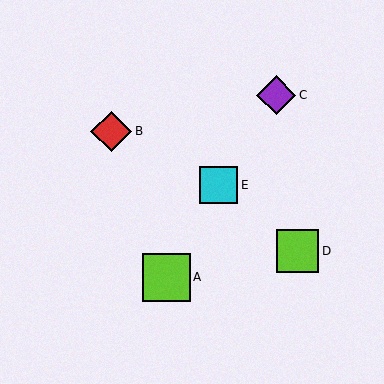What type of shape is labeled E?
Shape E is a cyan square.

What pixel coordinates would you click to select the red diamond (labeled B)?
Click at (111, 131) to select the red diamond B.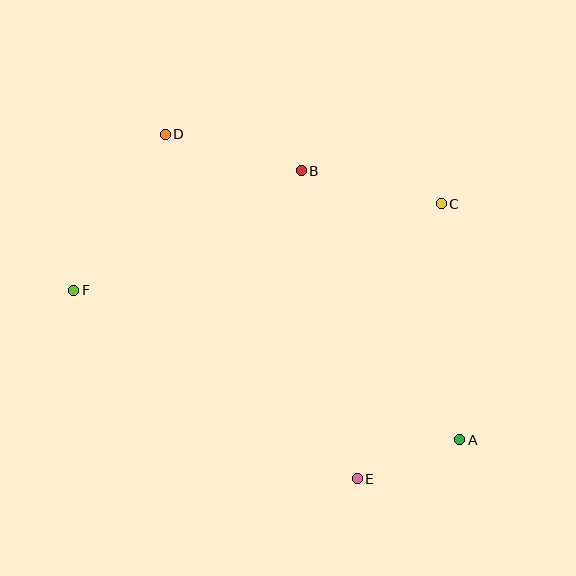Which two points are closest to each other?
Points A and E are closest to each other.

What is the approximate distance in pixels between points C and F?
The distance between C and F is approximately 378 pixels.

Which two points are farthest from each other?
Points A and D are farthest from each other.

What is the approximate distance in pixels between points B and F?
The distance between B and F is approximately 257 pixels.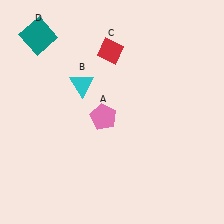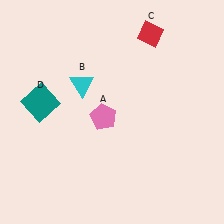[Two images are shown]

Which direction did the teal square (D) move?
The teal square (D) moved down.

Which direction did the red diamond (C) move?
The red diamond (C) moved right.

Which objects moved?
The objects that moved are: the red diamond (C), the teal square (D).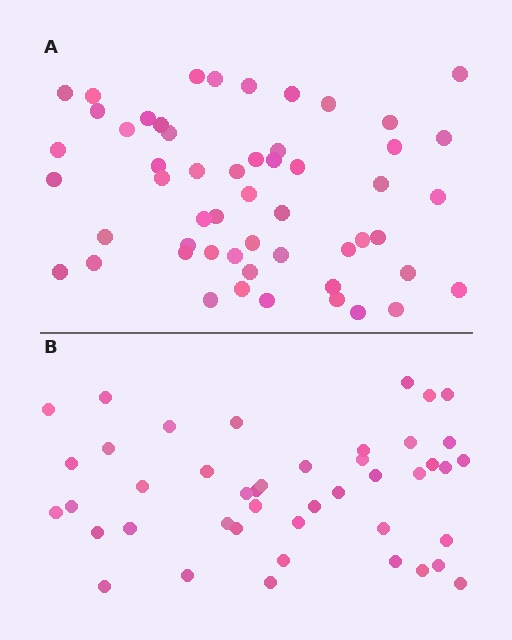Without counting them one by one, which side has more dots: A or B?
Region A (the top region) has more dots.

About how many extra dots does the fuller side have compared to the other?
Region A has roughly 10 or so more dots than region B.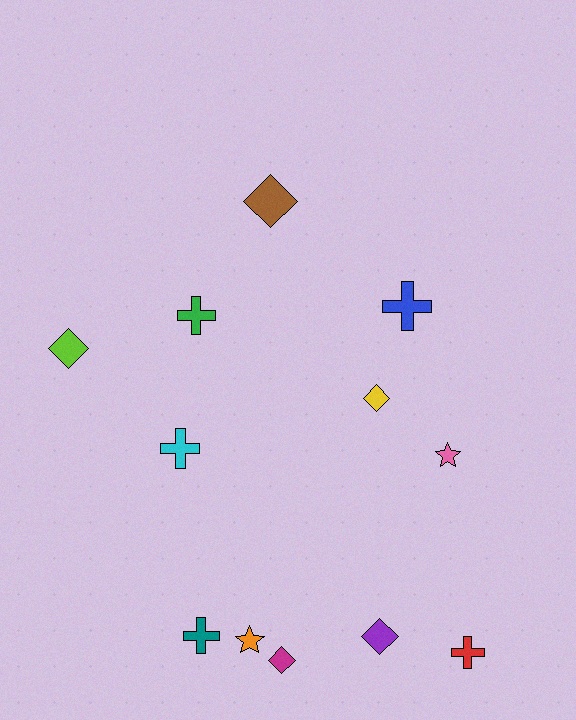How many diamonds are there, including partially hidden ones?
There are 5 diamonds.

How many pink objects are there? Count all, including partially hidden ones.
There is 1 pink object.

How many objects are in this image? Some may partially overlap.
There are 12 objects.